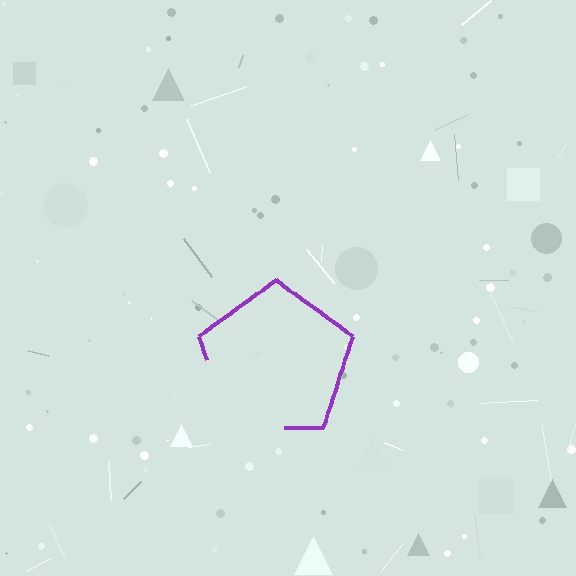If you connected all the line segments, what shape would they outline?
They would outline a pentagon.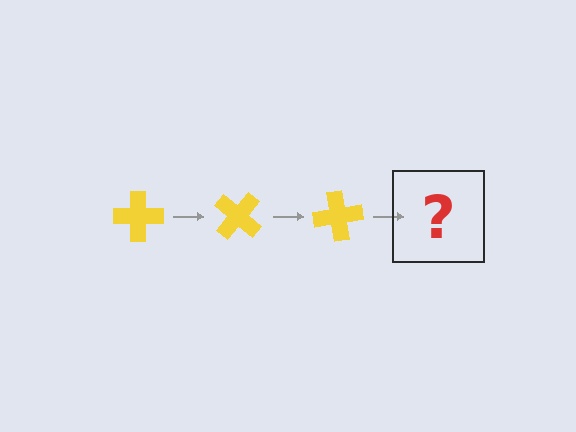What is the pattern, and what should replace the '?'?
The pattern is that the cross rotates 40 degrees each step. The '?' should be a yellow cross rotated 120 degrees.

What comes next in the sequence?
The next element should be a yellow cross rotated 120 degrees.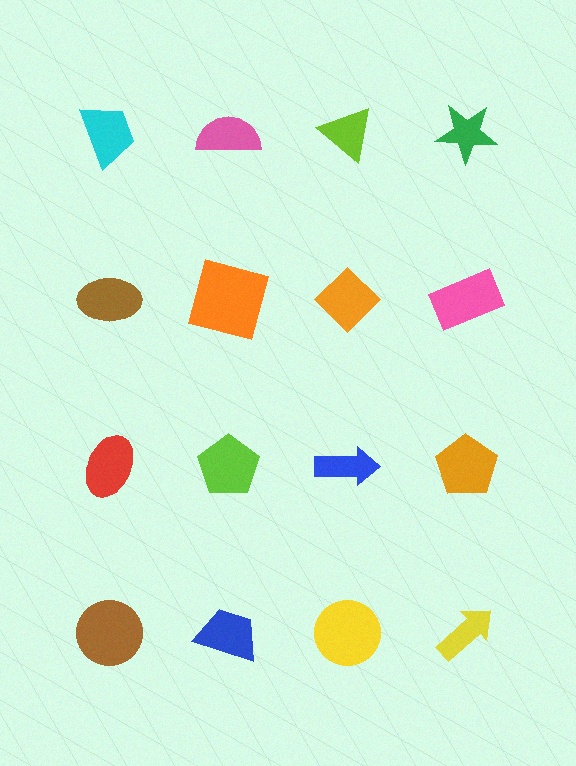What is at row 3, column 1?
A red ellipse.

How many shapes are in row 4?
4 shapes.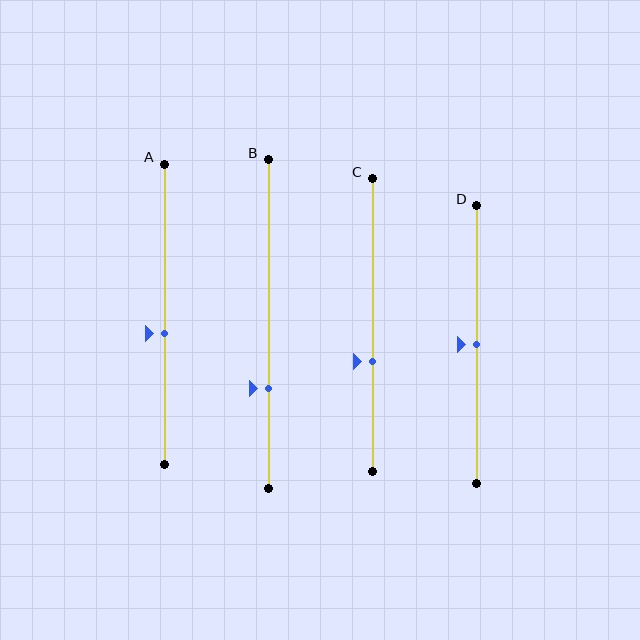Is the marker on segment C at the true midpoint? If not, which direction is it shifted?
No, the marker on segment C is shifted downward by about 12% of the segment length.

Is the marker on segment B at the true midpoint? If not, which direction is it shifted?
No, the marker on segment B is shifted downward by about 20% of the segment length.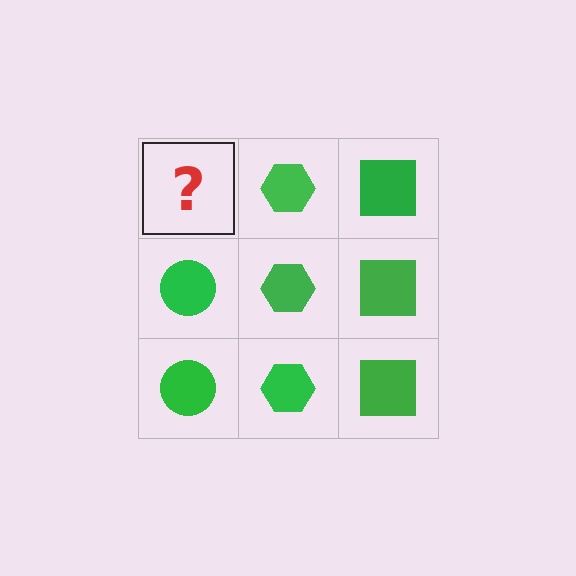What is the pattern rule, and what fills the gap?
The rule is that each column has a consistent shape. The gap should be filled with a green circle.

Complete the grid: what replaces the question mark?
The question mark should be replaced with a green circle.